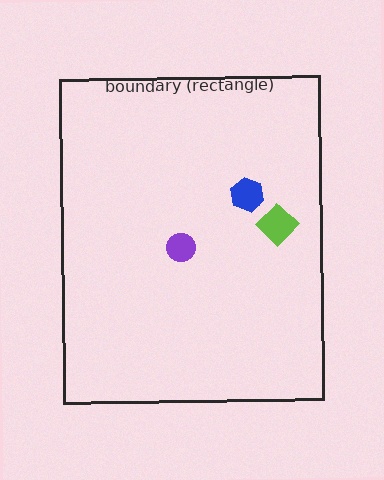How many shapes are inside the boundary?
3 inside, 0 outside.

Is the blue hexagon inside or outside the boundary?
Inside.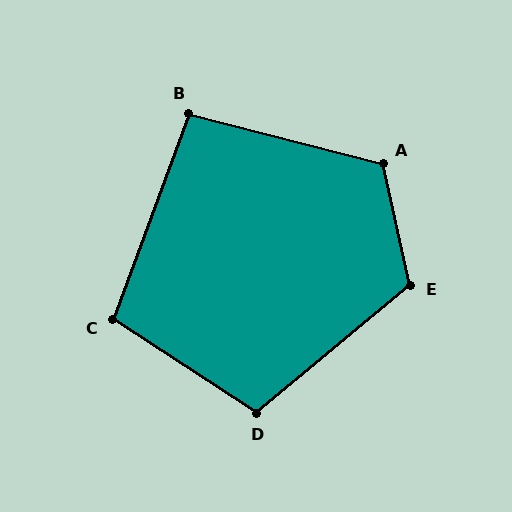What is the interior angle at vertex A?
Approximately 117 degrees (obtuse).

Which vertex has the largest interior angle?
E, at approximately 117 degrees.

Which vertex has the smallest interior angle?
B, at approximately 96 degrees.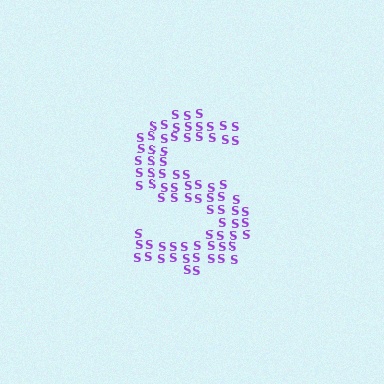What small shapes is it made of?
It is made of small letter S's.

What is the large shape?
The large shape is the letter S.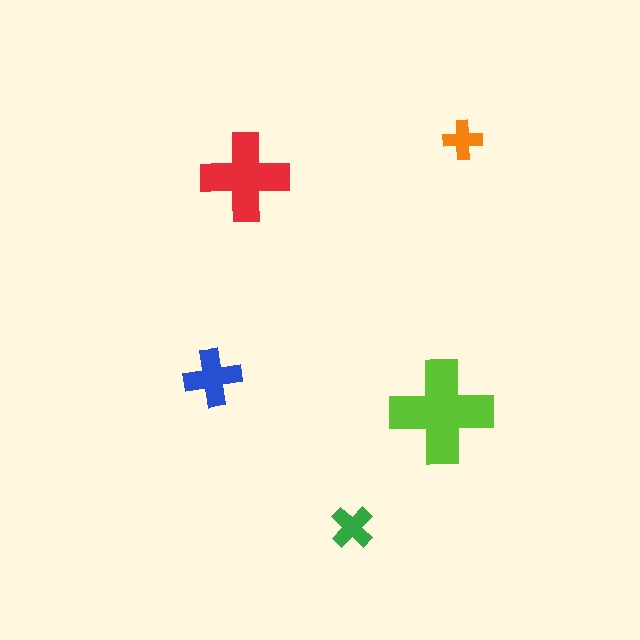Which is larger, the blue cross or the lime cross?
The lime one.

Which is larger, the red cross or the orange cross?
The red one.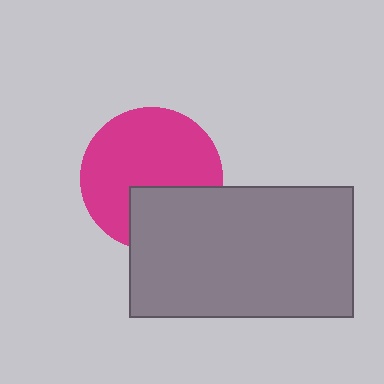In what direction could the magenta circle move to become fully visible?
The magenta circle could move up. That would shift it out from behind the gray rectangle entirely.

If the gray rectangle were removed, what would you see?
You would see the complete magenta circle.